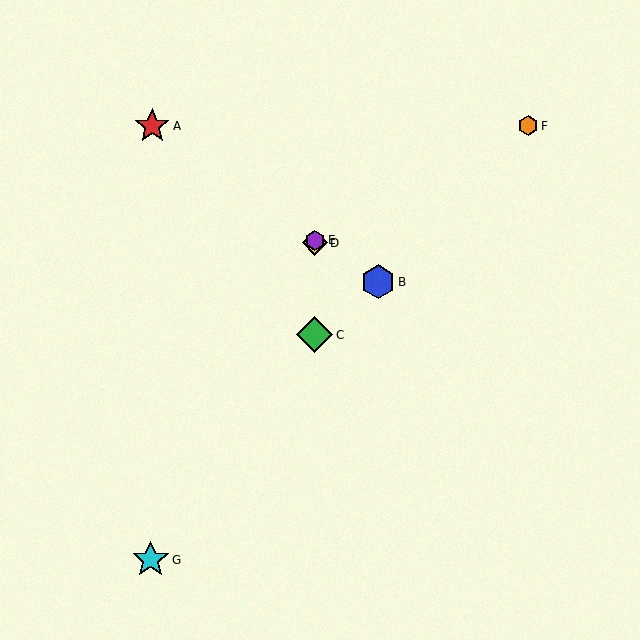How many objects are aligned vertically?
3 objects (C, D, E) are aligned vertically.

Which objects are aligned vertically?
Objects C, D, E are aligned vertically.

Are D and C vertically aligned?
Yes, both are at x≈315.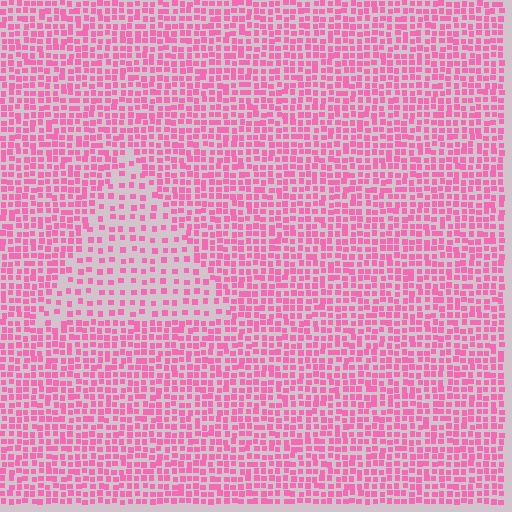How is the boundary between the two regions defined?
The boundary is defined by a change in element density (approximately 2.0x ratio). All elements are the same color, size, and shape.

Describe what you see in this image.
The image contains small pink elements arranged at two different densities. A triangle-shaped region is visible where the elements are less densely packed than the surrounding area.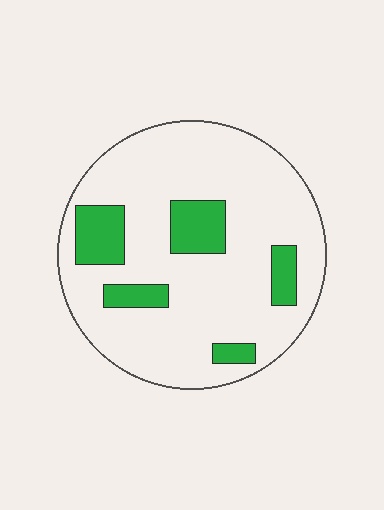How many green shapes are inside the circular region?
5.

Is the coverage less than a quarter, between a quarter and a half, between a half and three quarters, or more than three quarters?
Less than a quarter.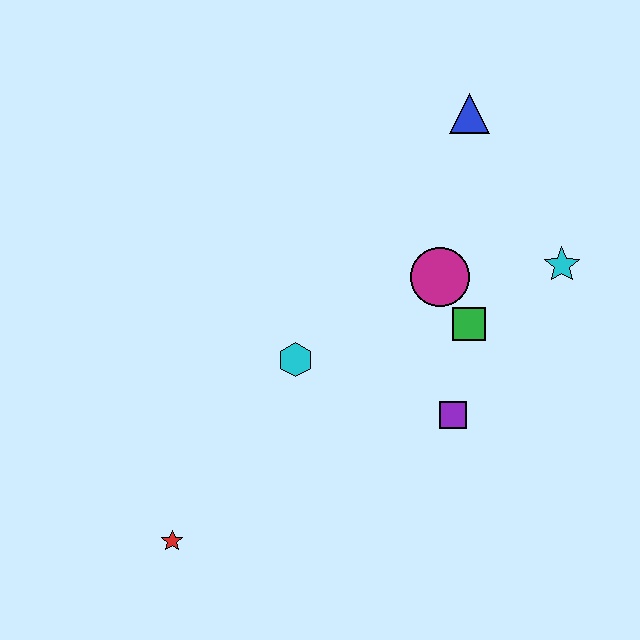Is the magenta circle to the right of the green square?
No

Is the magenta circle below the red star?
No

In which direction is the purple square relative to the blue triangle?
The purple square is below the blue triangle.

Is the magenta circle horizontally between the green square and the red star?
Yes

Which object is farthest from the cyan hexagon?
The blue triangle is farthest from the cyan hexagon.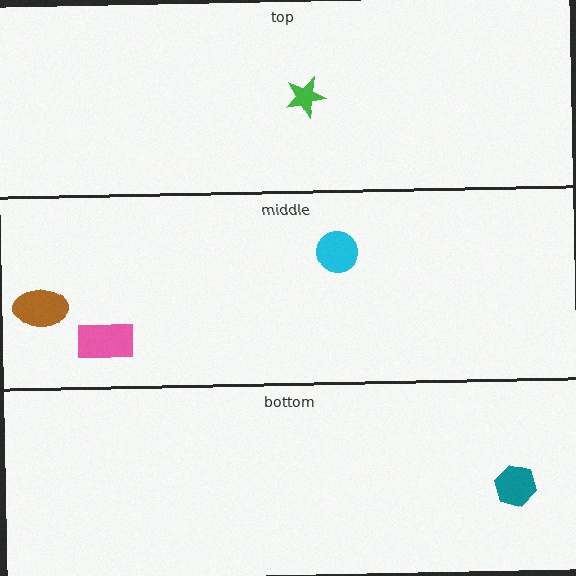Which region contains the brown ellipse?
The middle region.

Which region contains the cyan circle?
The middle region.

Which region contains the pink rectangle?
The middle region.